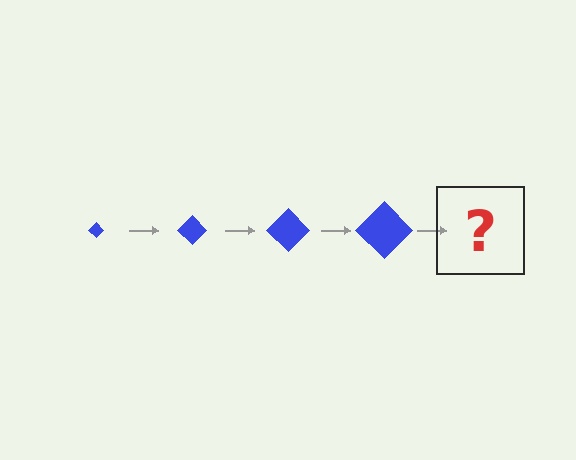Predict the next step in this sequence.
The next step is a blue diamond, larger than the previous one.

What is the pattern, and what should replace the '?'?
The pattern is that the diamond gets progressively larger each step. The '?' should be a blue diamond, larger than the previous one.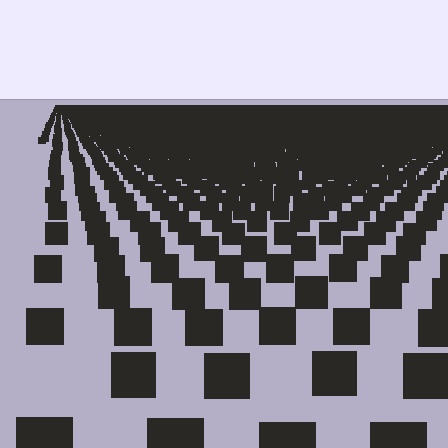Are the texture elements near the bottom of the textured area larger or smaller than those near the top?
Larger. Near the bottom, elements are closer to the viewer and appear at a bigger on-screen size.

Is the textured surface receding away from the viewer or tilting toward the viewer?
The surface is receding away from the viewer. Texture elements get smaller and denser toward the top.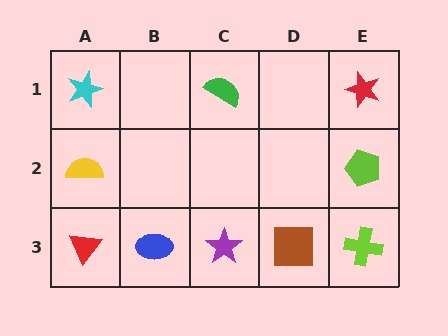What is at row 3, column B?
A blue ellipse.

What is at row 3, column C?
A purple star.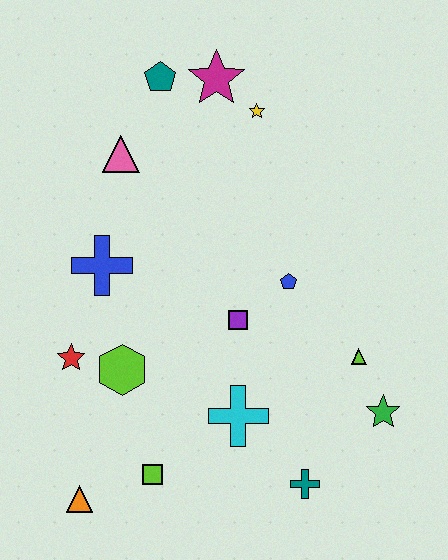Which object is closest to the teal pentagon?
The magenta star is closest to the teal pentagon.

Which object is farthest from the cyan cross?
The teal pentagon is farthest from the cyan cross.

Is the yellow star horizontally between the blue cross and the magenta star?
No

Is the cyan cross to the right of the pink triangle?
Yes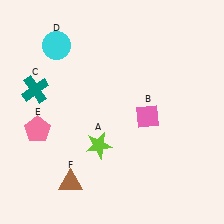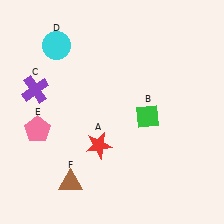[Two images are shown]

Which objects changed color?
A changed from lime to red. B changed from pink to green. C changed from teal to purple.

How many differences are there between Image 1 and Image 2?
There are 3 differences between the two images.